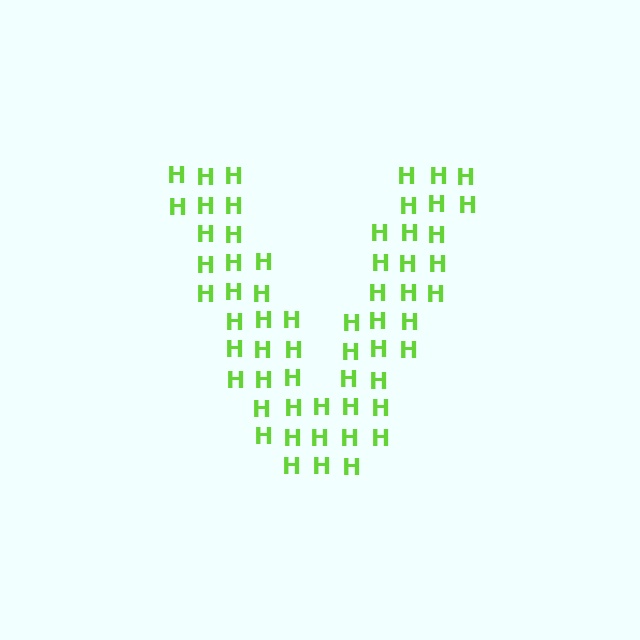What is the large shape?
The large shape is the letter V.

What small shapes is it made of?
It is made of small letter H's.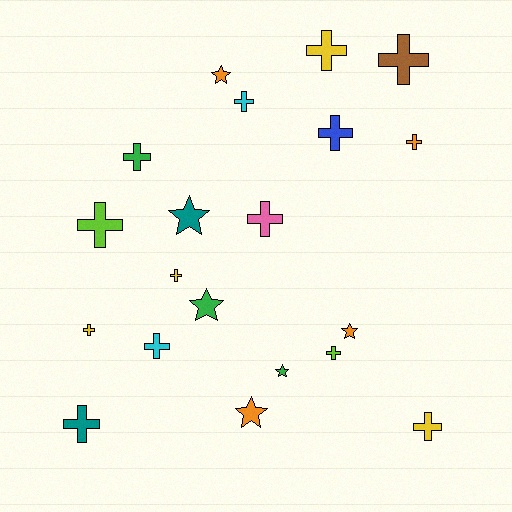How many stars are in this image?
There are 6 stars.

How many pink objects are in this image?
There is 1 pink object.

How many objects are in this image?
There are 20 objects.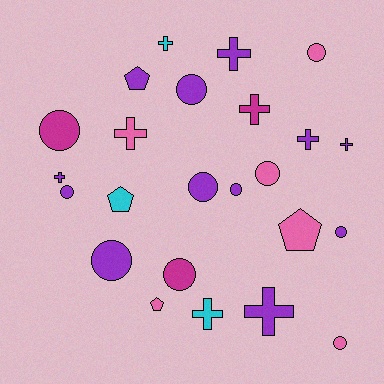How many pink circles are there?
There are 3 pink circles.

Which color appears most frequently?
Purple, with 12 objects.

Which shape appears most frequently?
Circle, with 11 objects.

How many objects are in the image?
There are 24 objects.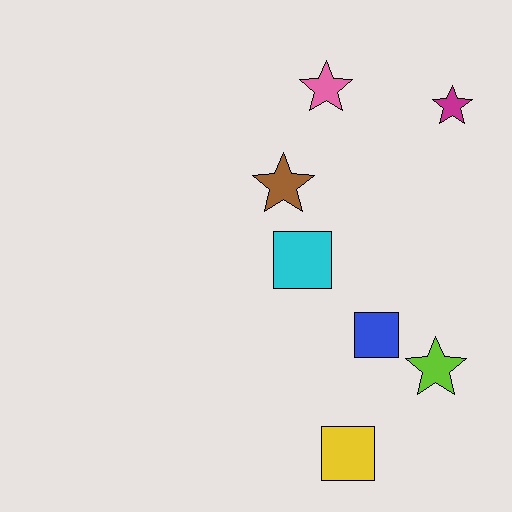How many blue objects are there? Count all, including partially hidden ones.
There is 1 blue object.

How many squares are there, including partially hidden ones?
There are 3 squares.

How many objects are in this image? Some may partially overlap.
There are 7 objects.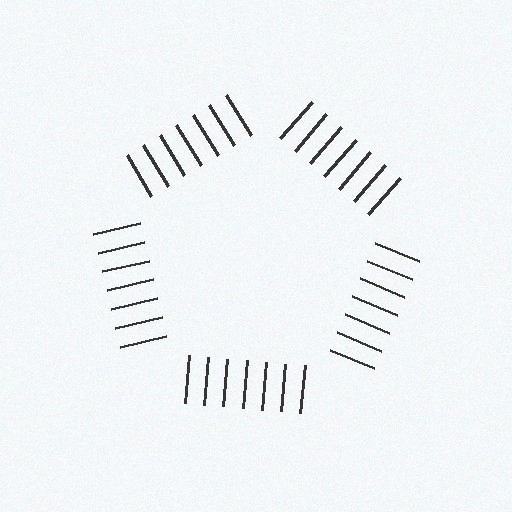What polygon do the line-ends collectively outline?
An illusory pentagon — the line segments terminate on its edges but no continuous stroke is drawn.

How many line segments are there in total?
35 — 7 along each of the 5 edges.